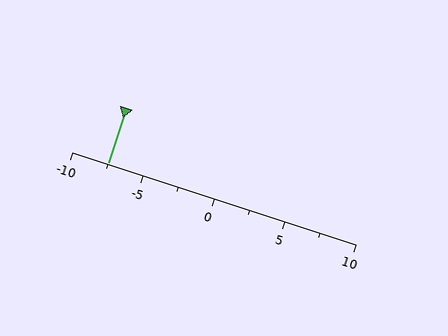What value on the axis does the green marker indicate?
The marker indicates approximately -7.5.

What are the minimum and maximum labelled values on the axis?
The axis runs from -10 to 10.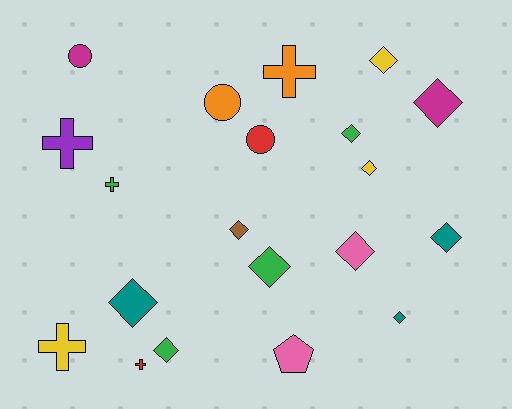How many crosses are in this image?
There are 5 crosses.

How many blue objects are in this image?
There are no blue objects.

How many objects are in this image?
There are 20 objects.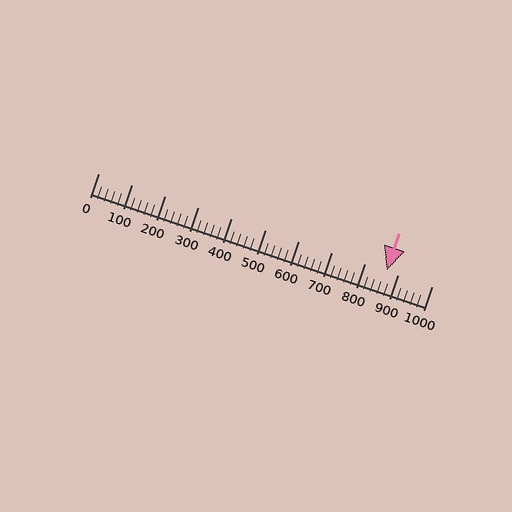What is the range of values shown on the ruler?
The ruler shows values from 0 to 1000.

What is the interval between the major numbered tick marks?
The major tick marks are spaced 100 units apart.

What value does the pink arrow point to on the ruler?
The pink arrow points to approximately 864.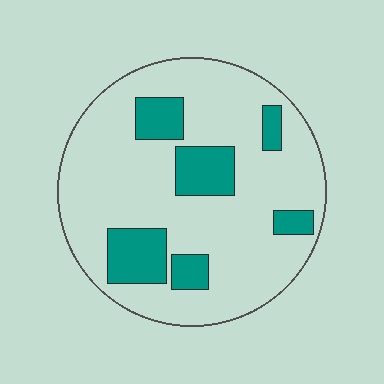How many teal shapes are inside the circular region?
6.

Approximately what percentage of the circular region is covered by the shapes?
Approximately 20%.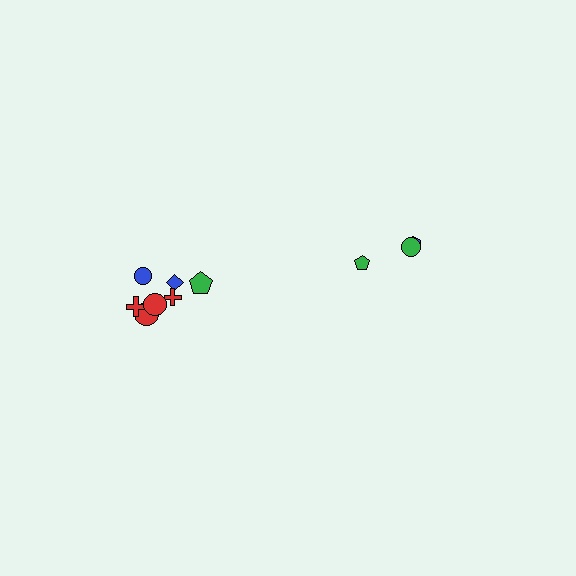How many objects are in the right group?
There are 3 objects.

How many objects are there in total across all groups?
There are 10 objects.